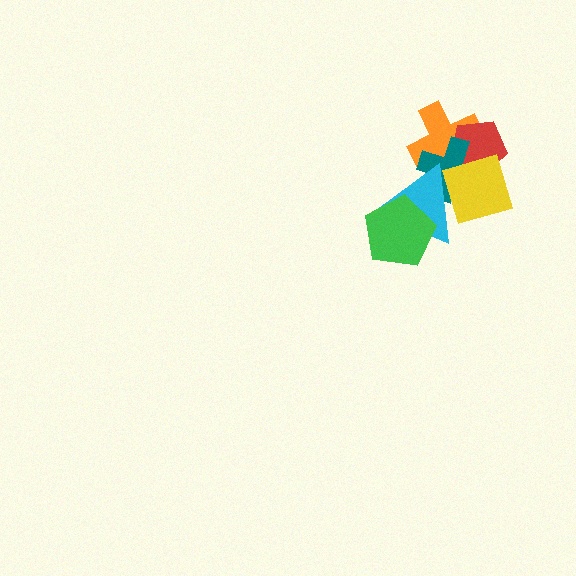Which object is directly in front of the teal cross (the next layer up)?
The cyan triangle is directly in front of the teal cross.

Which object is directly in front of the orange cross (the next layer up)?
The red pentagon is directly in front of the orange cross.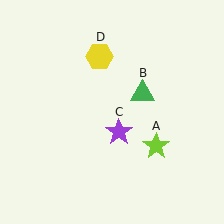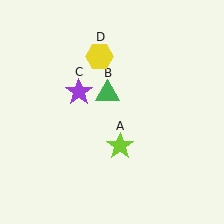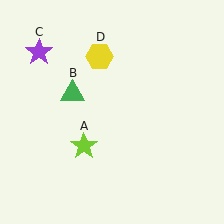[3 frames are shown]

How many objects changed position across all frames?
3 objects changed position: lime star (object A), green triangle (object B), purple star (object C).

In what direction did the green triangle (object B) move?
The green triangle (object B) moved left.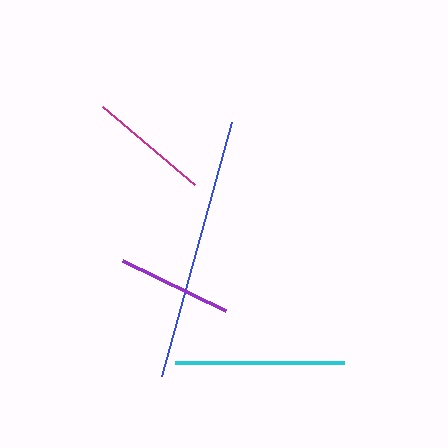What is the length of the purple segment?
The purple segment is approximately 115 pixels long.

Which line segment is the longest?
The blue line is the longest at approximately 263 pixels.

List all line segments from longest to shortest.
From longest to shortest: blue, cyan, magenta, purple.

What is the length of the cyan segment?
The cyan segment is approximately 170 pixels long.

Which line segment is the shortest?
The purple line is the shortest at approximately 115 pixels.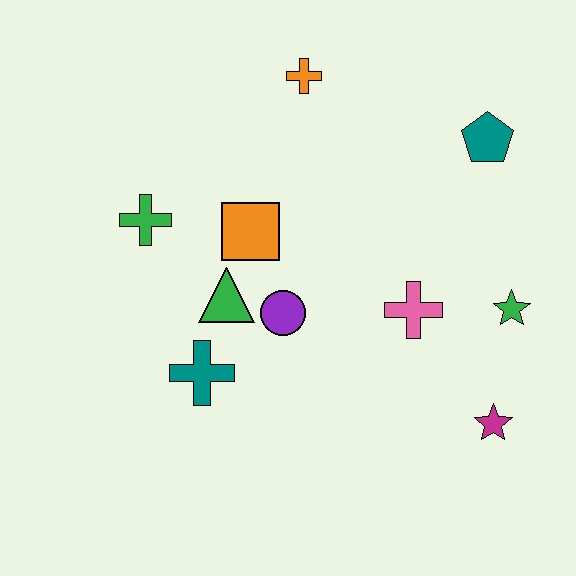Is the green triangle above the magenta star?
Yes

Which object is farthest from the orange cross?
The magenta star is farthest from the orange cross.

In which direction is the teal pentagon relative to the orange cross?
The teal pentagon is to the right of the orange cross.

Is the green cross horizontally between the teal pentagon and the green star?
No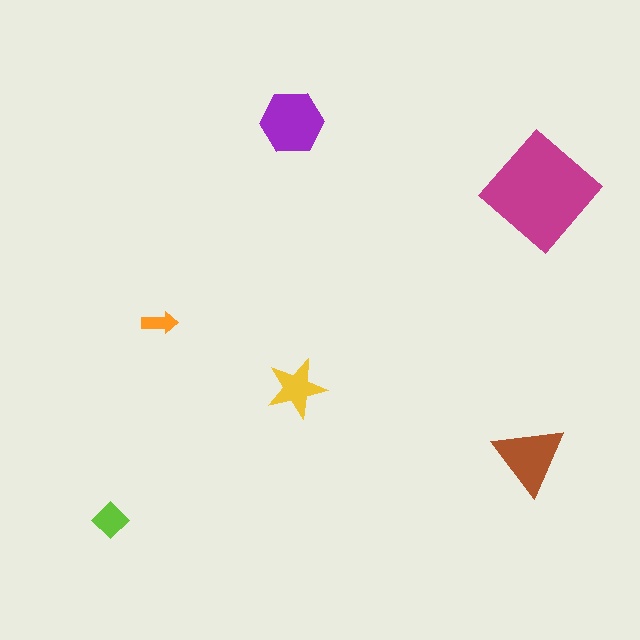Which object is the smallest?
The orange arrow.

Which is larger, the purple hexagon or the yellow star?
The purple hexagon.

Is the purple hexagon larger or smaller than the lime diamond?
Larger.